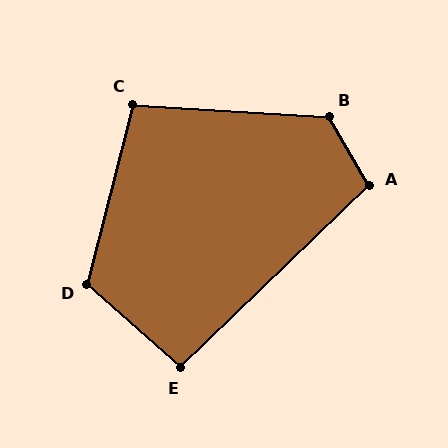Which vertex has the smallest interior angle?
E, at approximately 95 degrees.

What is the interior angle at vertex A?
Approximately 104 degrees (obtuse).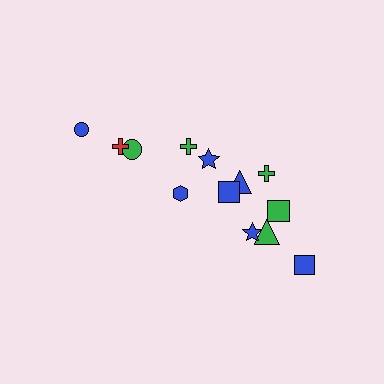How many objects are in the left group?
There are 5 objects.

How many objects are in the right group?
There are 8 objects.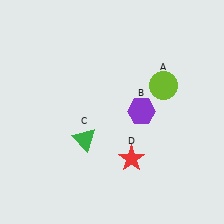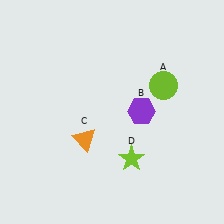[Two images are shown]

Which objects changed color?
C changed from green to orange. D changed from red to lime.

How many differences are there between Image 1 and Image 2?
There are 2 differences between the two images.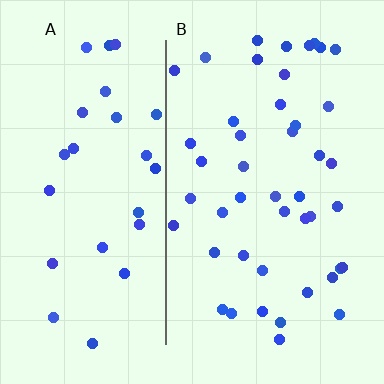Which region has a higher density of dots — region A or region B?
B (the right).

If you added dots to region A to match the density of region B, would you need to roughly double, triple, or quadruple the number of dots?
Approximately double.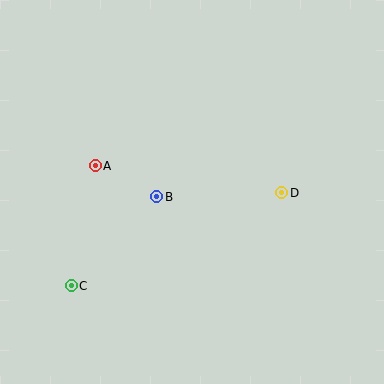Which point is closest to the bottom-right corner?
Point D is closest to the bottom-right corner.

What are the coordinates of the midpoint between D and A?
The midpoint between D and A is at (188, 179).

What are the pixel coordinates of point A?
Point A is at (95, 166).